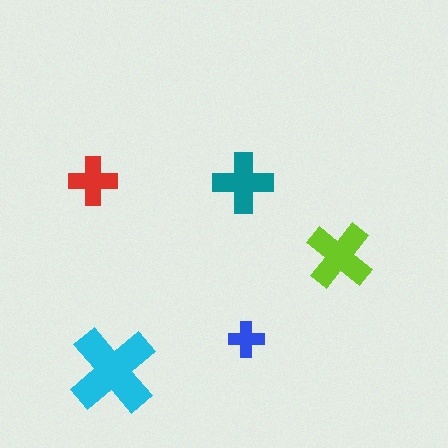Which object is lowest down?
The cyan cross is bottommost.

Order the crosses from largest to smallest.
the cyan one, the lime one, the teal one, the red one, the blue one.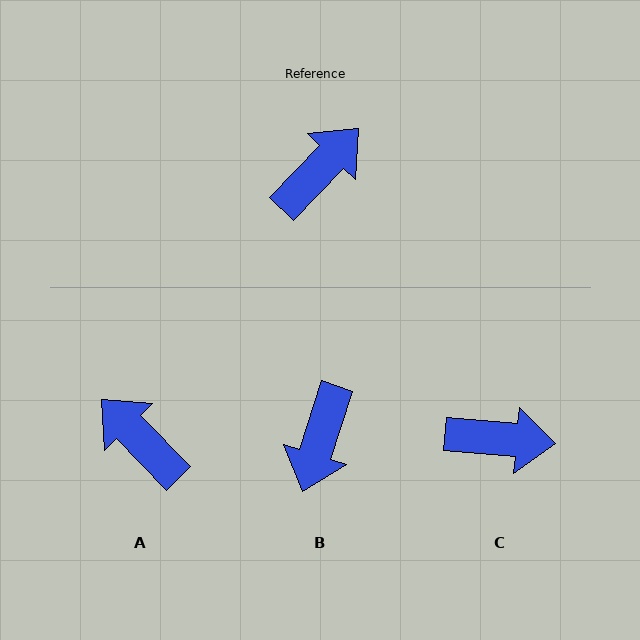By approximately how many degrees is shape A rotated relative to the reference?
Approximately 88 degrees counter-clockwise.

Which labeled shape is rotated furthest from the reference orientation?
B, about 154 degrees away.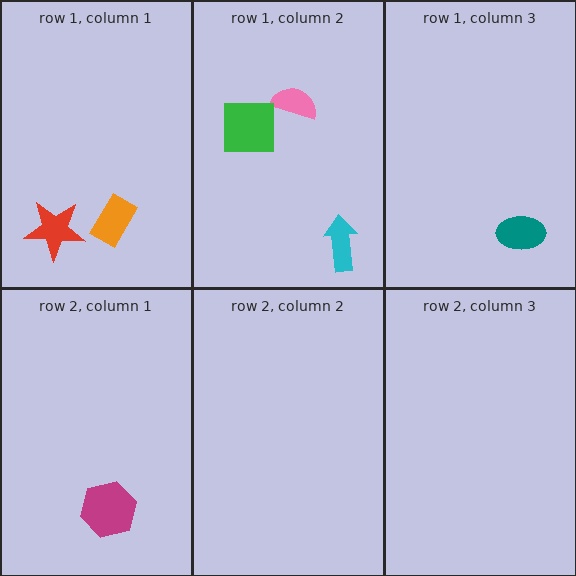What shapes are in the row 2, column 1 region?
The magenta hexagon.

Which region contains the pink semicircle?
The row 1, column 2 region.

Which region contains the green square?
The row 1, column 2 region.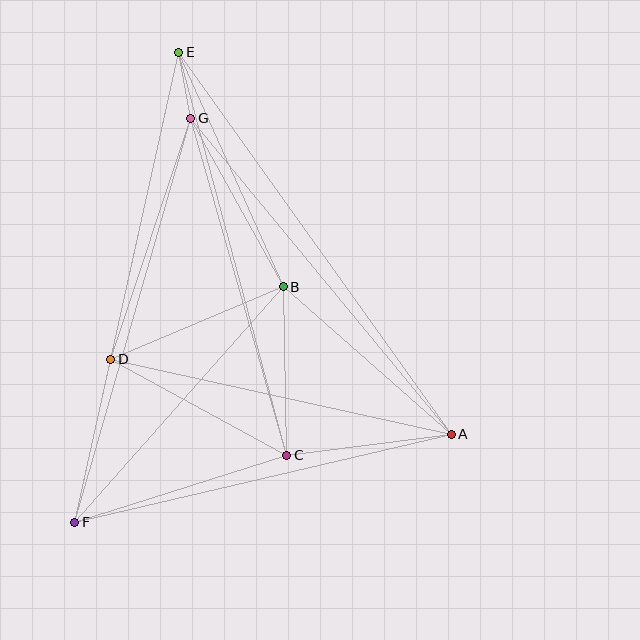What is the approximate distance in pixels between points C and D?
The distance between C and D is approximately 201 pixels.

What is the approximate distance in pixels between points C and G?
The distance between C and G is approximately 350 pixels.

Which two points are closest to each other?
Points E and G are closest to each other.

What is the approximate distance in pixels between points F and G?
The distance between F and G is approximately 420 pixels.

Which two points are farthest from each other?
Points E and F are farthest from each other.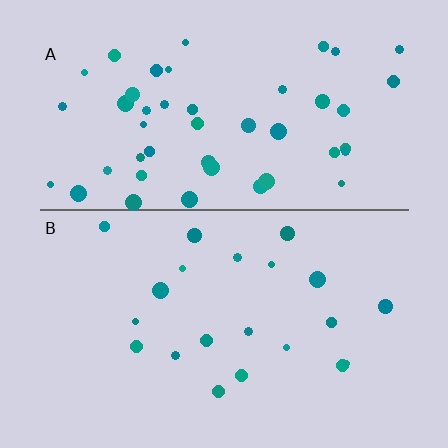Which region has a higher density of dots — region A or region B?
A (the top).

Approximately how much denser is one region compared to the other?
Approximately 2.2× — region A over region B.